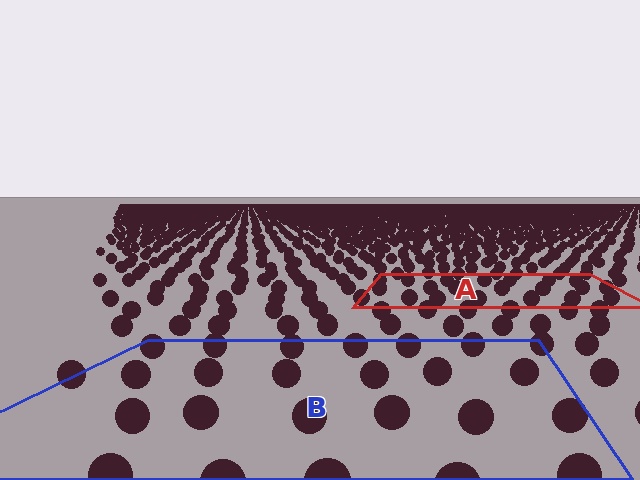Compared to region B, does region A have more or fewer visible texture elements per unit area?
Region A has more texture elements per unit area — they are packed more densely because it is farther away.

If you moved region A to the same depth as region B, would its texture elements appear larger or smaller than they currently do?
They would appear larger. At a closer depth, the same texture elements are projected at a bigger on-screen size.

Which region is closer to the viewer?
Region B is closer. The texture elements there are larger and more spread out.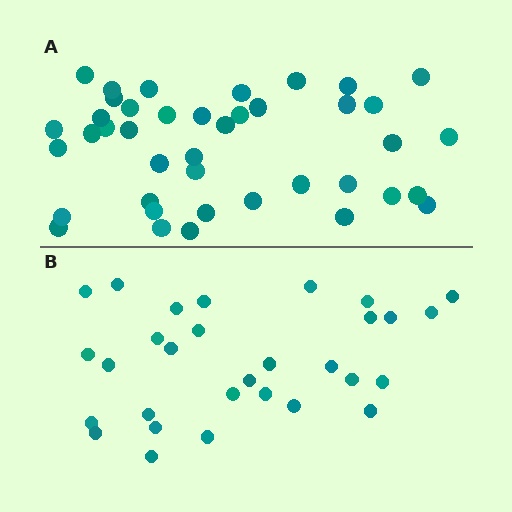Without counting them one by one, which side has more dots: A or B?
Region A (the top region) has more dots.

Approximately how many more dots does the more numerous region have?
Region A has roughly 12 or so more dots than region B.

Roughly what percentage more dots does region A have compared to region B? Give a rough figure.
About 35% more.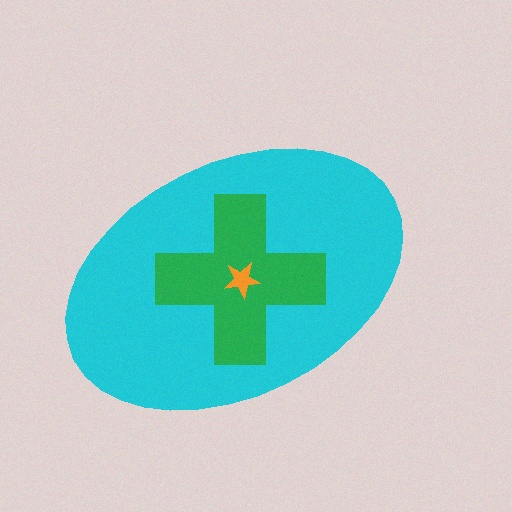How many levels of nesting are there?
3.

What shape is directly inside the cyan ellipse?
The green cross.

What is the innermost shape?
The orange star.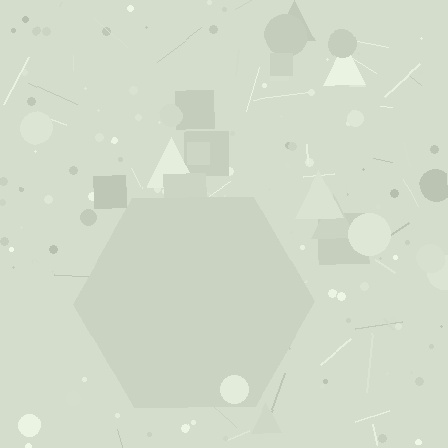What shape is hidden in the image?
A hexagon is hidden in the image.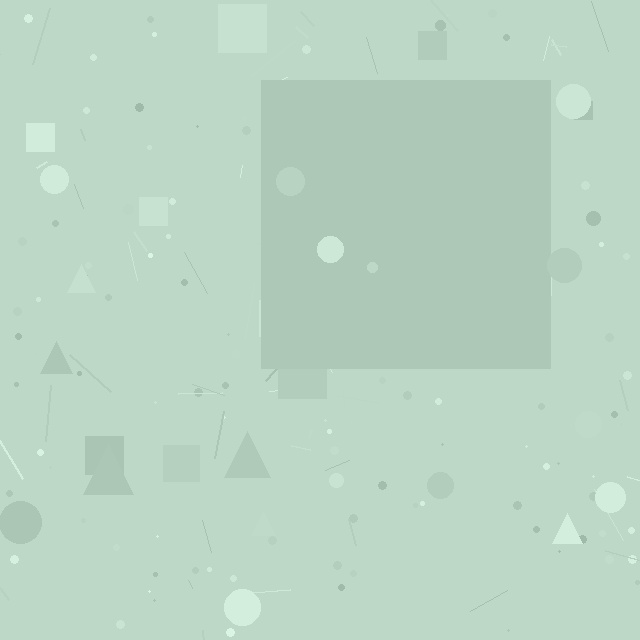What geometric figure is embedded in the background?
A square is embedded in the background.